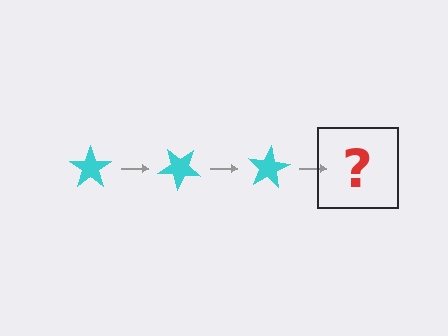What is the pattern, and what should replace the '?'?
The pattern is that the star rotates 40 degrees each step. The '?' should be a cyan star rotated 120 degrees.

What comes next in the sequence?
The next element should be a cyan star rotated 120 degrees.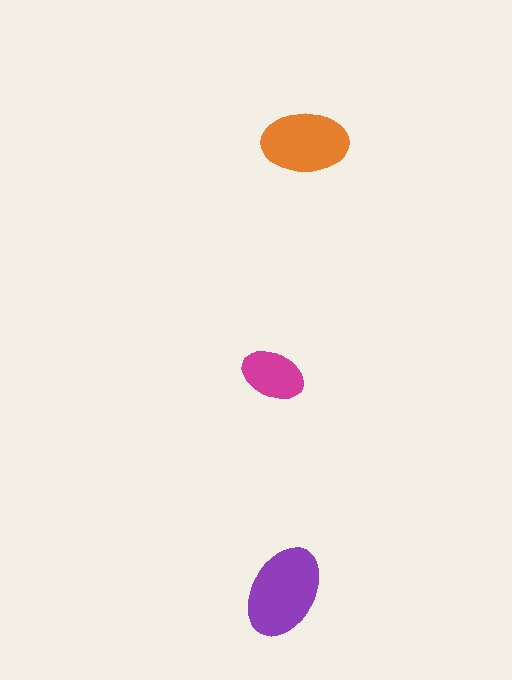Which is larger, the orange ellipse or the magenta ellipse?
The orange one.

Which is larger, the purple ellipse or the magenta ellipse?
The purple one.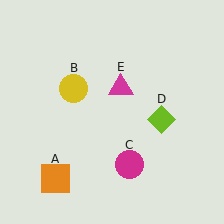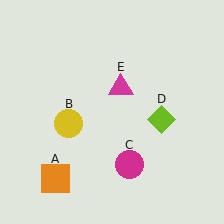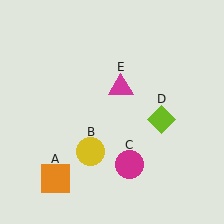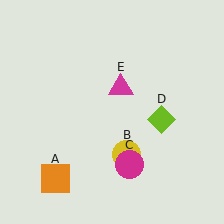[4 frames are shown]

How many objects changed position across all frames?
1 object changed position: yellow circle (object B).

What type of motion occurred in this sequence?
The yellow circle (object B) rotated counterclockwise around the center of the scene.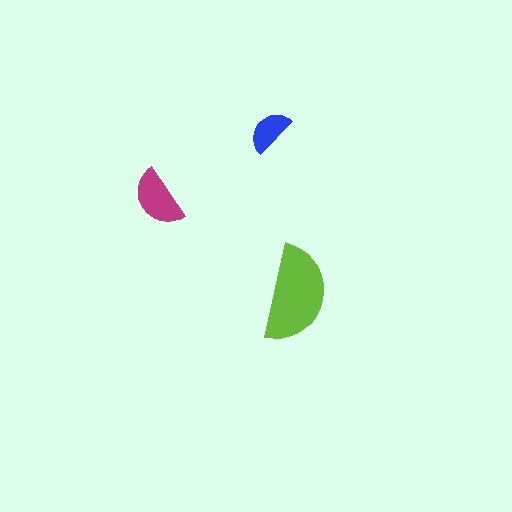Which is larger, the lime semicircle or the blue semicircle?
The lime one.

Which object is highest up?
The blue semicircle is topmost.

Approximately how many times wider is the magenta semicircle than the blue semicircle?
About 1.5 times wider.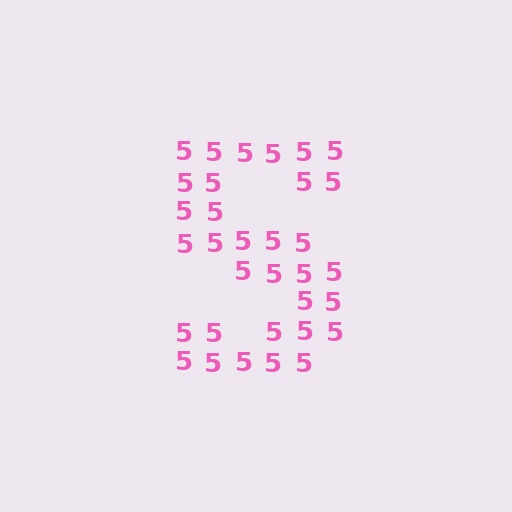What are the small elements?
The small elements are digit 5's.